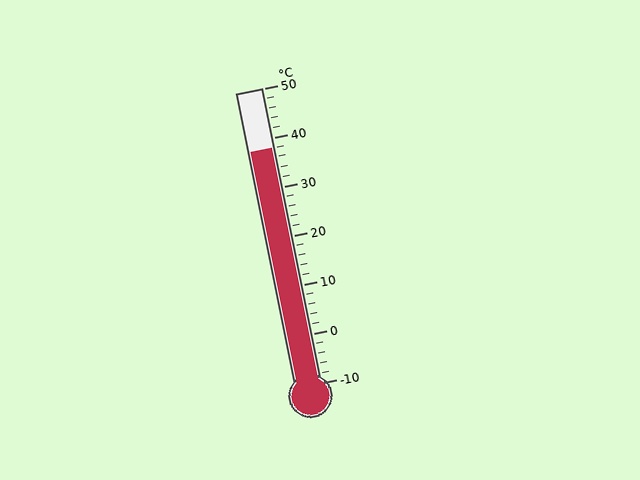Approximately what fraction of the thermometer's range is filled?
The thermometer is filled to approximately 80% of its range.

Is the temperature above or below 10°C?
The temperature is above 10°C.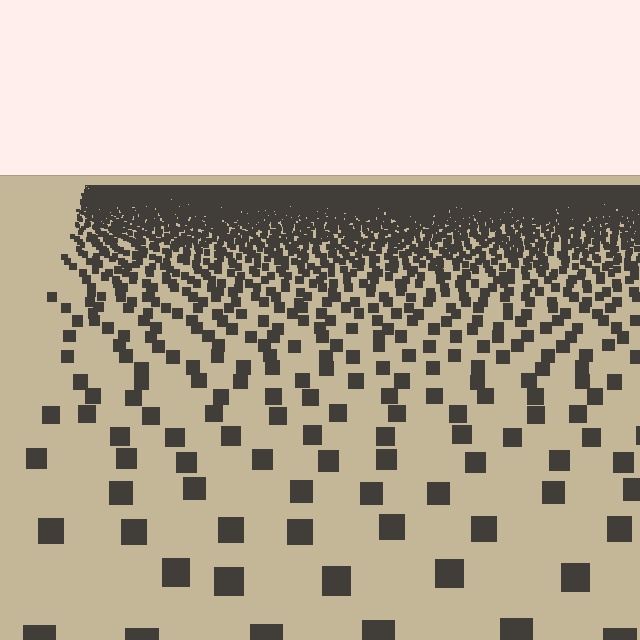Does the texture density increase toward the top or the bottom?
Density increases toward the top.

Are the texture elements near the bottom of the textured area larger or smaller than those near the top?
Larger. Near the bottom, elements are closer to the viewer and appear at a bigger on-screen size.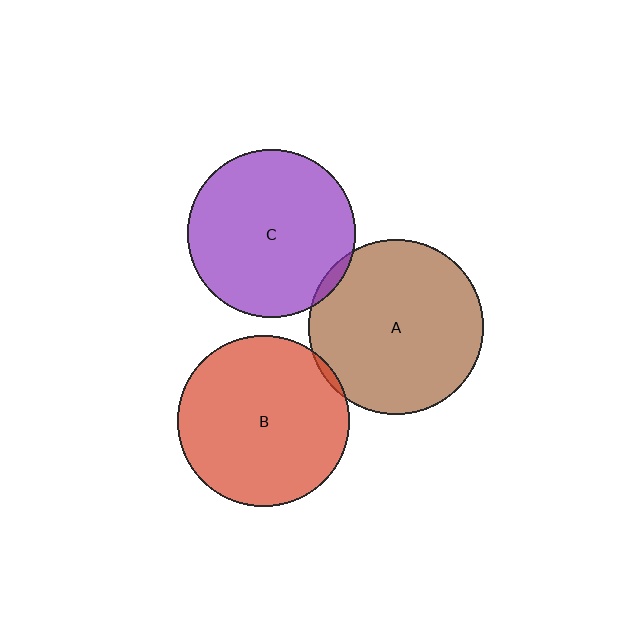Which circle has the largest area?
Circle A (brown).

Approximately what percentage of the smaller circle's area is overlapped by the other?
Approximately 5%.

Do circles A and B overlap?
Yes.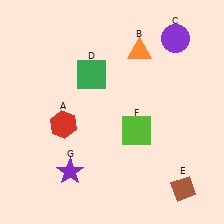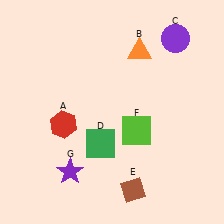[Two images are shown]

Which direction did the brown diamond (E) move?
The brown diamond (E) moved left.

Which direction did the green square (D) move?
The green square (D) moved down.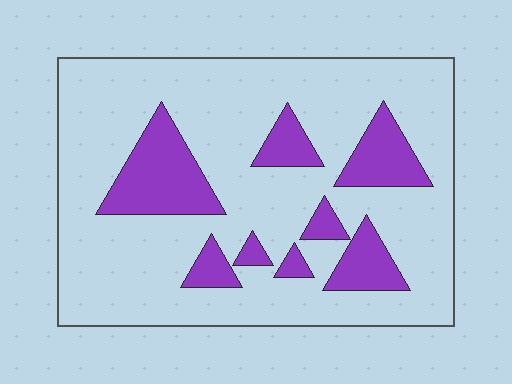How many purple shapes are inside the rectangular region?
8.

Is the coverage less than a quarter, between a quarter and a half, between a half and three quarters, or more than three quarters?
Less than a quarter.